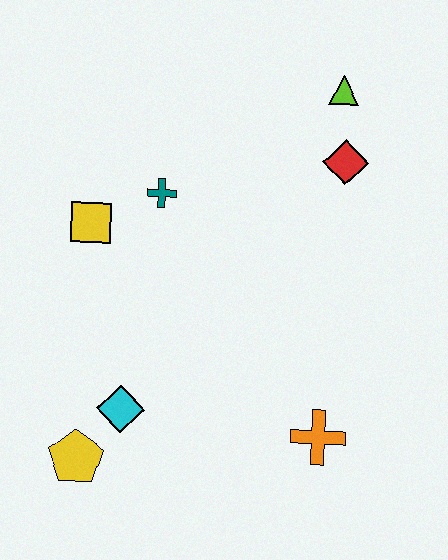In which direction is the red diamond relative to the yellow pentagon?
The red diamond is above the yellow pentagon.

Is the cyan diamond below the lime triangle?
Yes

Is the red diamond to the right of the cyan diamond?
Yes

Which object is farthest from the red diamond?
The yellow pentagon is farthest from the red diamond.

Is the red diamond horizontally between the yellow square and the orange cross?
No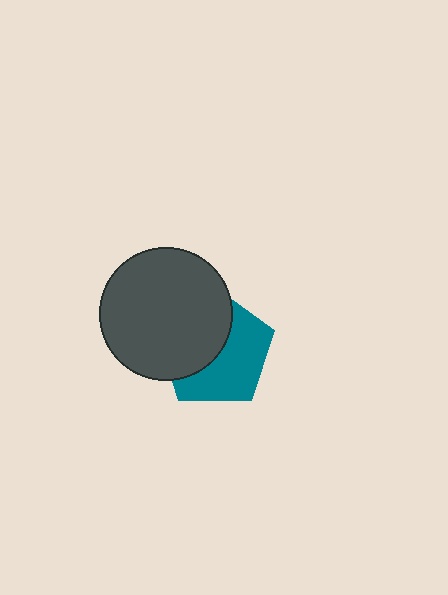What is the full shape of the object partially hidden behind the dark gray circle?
The partially hidden object is a teal pentagon.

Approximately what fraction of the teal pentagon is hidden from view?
Roughly 47% of the teal pentagon is hidden behind the dark gray circle.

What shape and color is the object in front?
The object in front is a dark gray circle.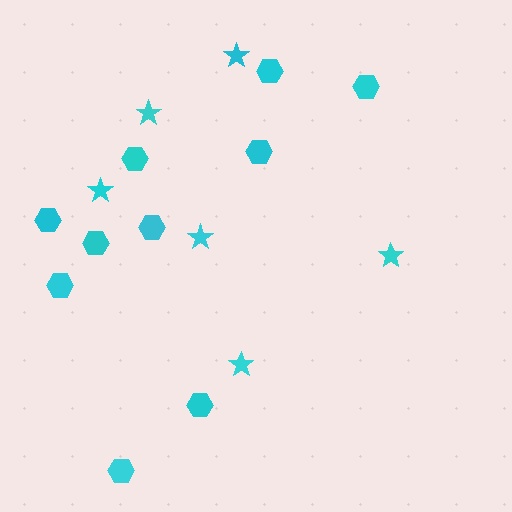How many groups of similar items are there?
There are 2 groups: one group of stars (6) and one group of hexagons (10).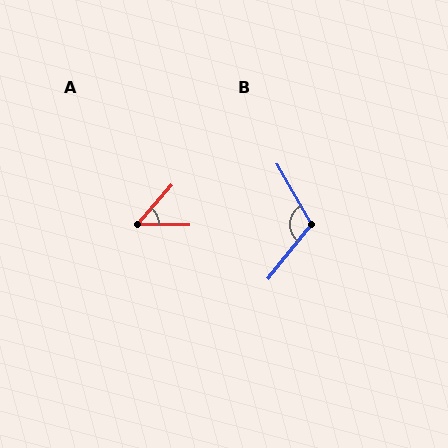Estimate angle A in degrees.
Approximately 49 degrees.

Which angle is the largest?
B, at approximately 112 degrees.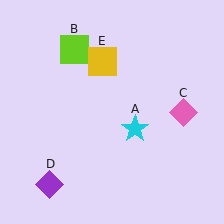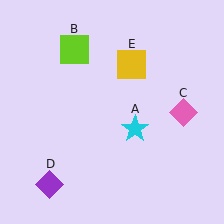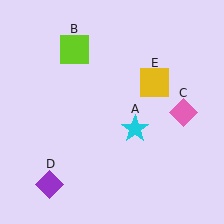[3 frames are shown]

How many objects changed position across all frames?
1 object changed position: yellow square (object E).